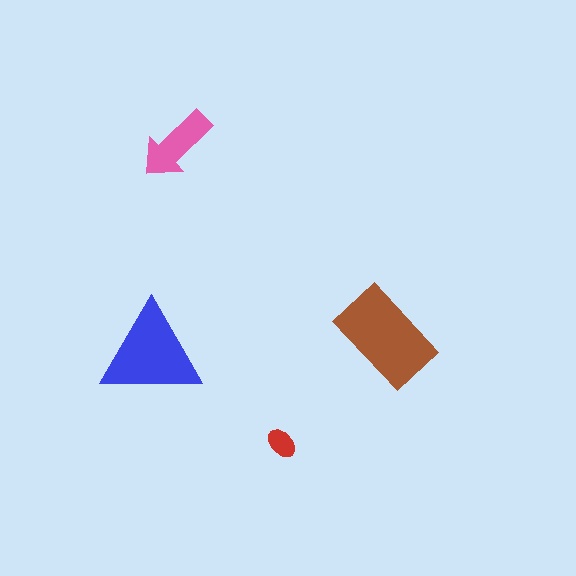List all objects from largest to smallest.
The brown rectangle, the blue triangle, the pink arrow, the red ellipse.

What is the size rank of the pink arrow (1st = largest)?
3rd.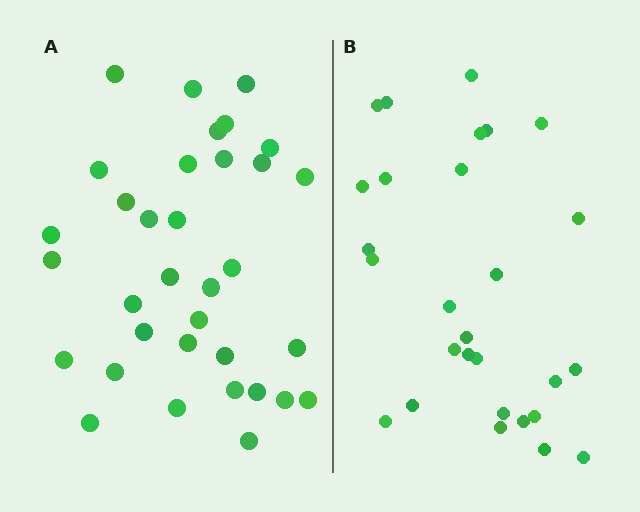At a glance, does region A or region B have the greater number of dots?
Region A (the left region) has more dots.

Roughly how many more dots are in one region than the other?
Region A has about 6 more dots than region B.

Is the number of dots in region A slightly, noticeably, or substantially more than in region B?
Region A has only slightly more — the two regions are fairly close. The ratio is roughly 1.2 to 1.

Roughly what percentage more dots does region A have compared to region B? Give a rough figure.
About 20% more.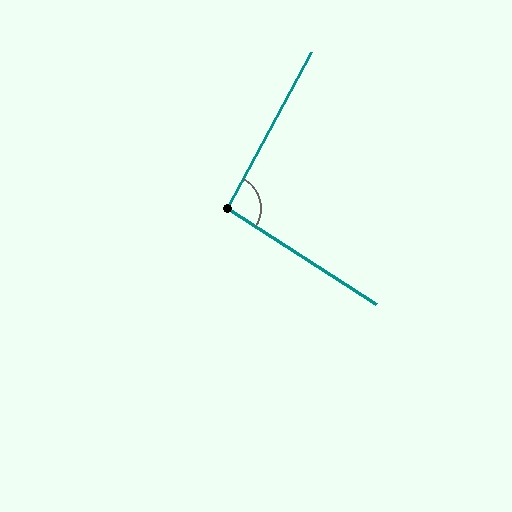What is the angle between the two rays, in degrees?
Approximately 94 degrees.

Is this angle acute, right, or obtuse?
It is approximately a right angle.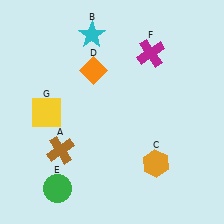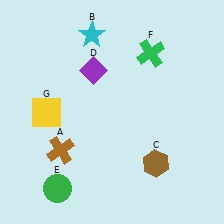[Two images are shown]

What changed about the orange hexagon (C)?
In Image 1, C is orange. In Image 2, it changed to brown.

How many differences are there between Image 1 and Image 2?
There are 3 differences between the two images.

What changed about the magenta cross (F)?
In Image 1, F is magenta. In Image 2, it changed to green.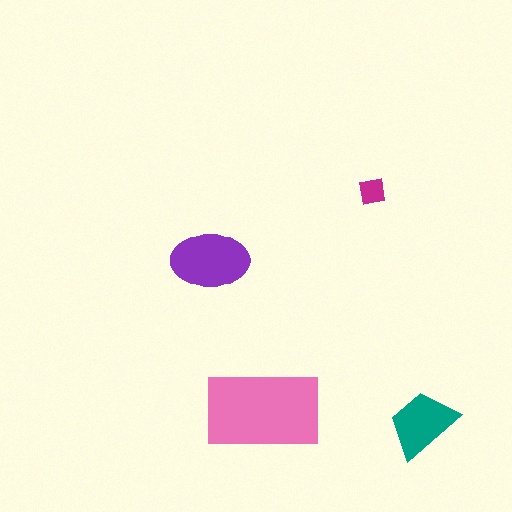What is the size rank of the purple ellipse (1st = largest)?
2nd.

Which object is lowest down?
The teal trapezoid is bottommost.